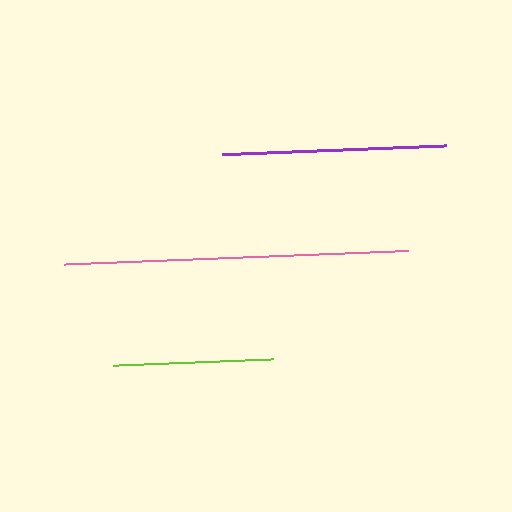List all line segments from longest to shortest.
From longest to shortest: pink, purple, lime.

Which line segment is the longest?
The pink line is the longest at approximately 344 pixels.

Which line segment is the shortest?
The lime line is the shortest at approximately 159 pixels.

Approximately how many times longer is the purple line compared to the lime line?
The purple line is approximately 1.4 times the length of the lime line.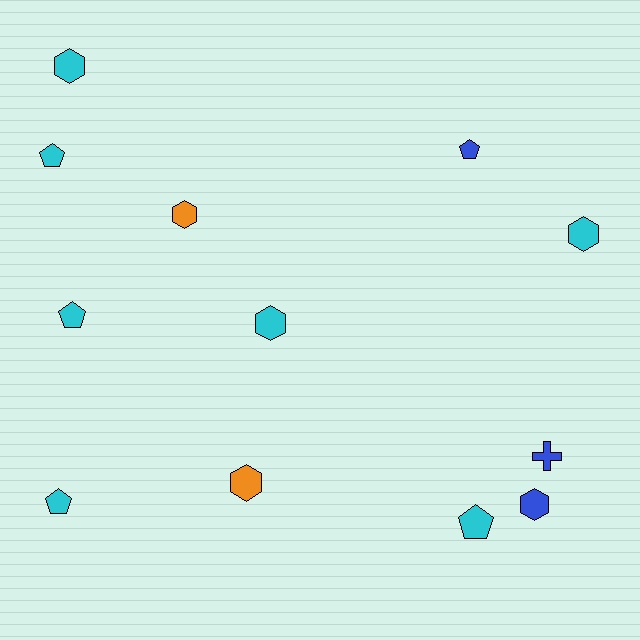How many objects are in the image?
There are 12 objects.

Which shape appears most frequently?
Hexagon, with 6 objects.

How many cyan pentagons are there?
There are 4 cyan pentagons.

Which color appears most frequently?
Cyan, with 7 objects.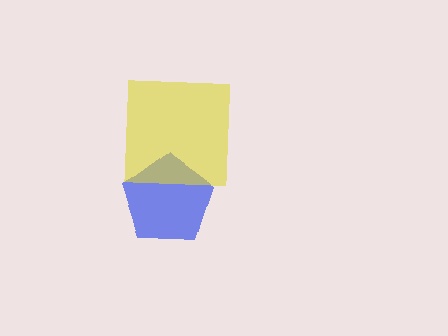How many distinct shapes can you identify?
There are 2 distinct shapes: a blue pentagon, a yellow square.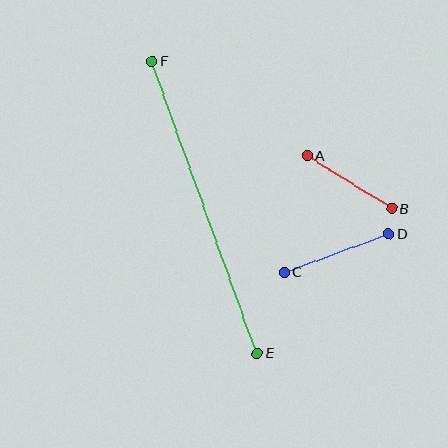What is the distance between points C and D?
The distance is approximately 111 pixels.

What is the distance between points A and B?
The distance is approximately 100 pixels.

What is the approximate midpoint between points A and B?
The midpoint is at approximately (349, 182) pixels.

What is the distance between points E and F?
The distance is approximately 310 pixels.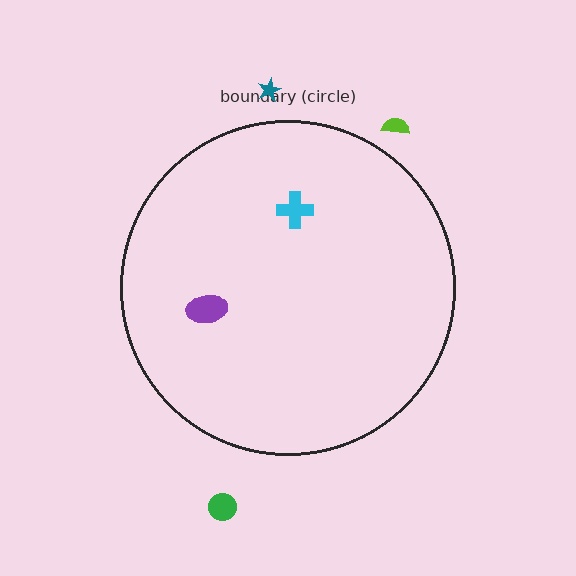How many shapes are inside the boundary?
2 inside, 3 outside.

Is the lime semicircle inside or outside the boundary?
Outside.